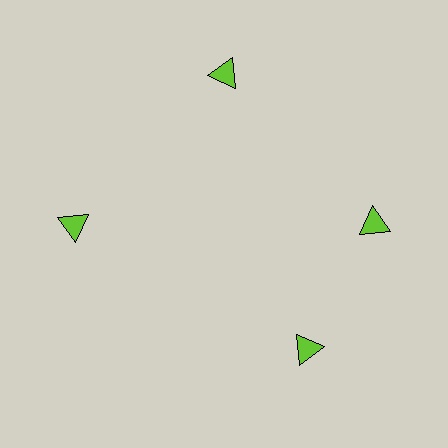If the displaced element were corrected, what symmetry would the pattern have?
It would have 4-fold rotational symmetry — the pattern would map onto itself every 90 degrees.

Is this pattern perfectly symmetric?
No. The 4 lime triangles are arranged in a ring, but one element near the 6 o'clock position is rotated out of alignment along the ring, breaking the 4-fold rotational symmetry.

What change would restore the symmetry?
The symmetry would be restored by rotating it back into even spacing with its neighbors so that all 4 triangles sit at equal angles and equal distance from the center.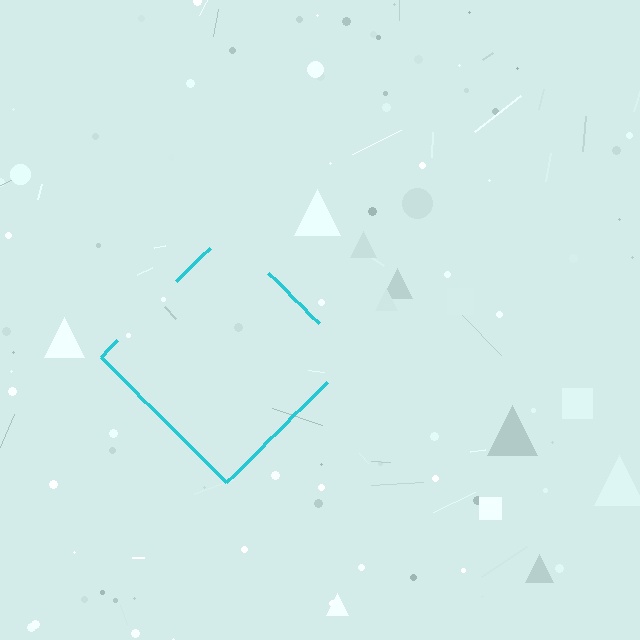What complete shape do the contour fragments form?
The contour fragments form a diamond.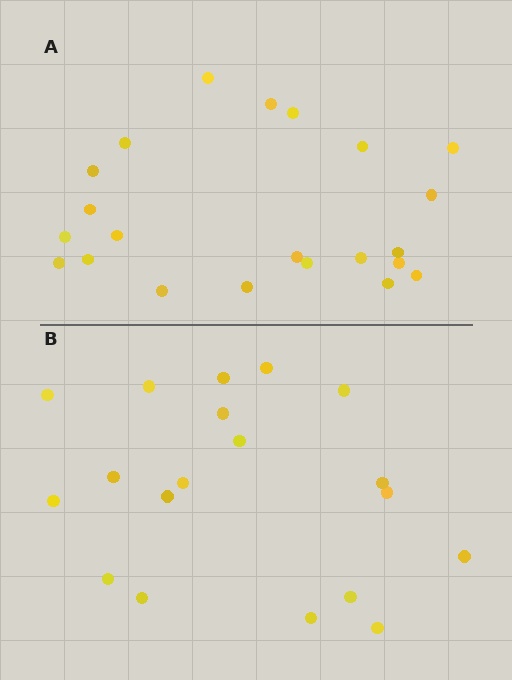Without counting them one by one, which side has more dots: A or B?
Region A (the top region) has more dots.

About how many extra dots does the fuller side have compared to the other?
Region A has just a few more — roughly 2 or 3 more dots than region B.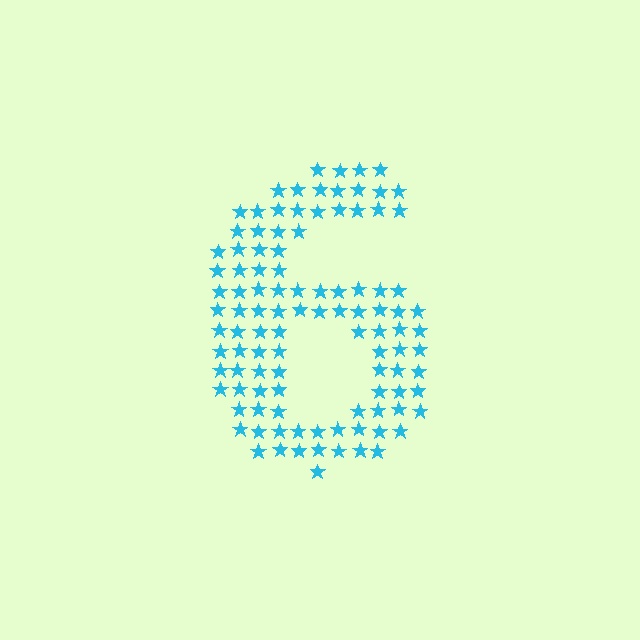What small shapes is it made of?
It is made of small stars.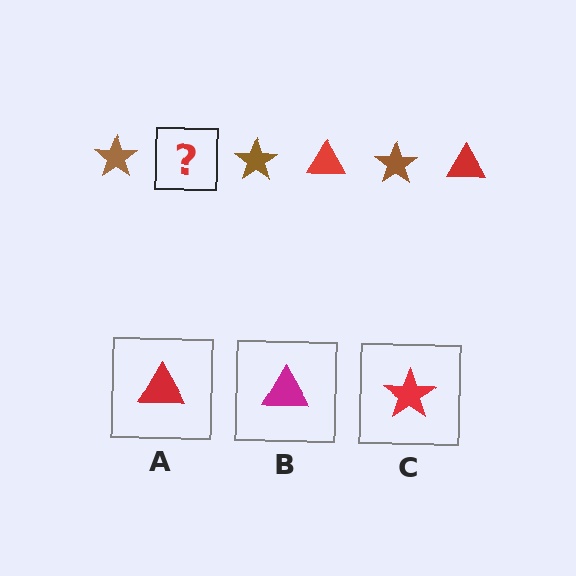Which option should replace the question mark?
Option A.